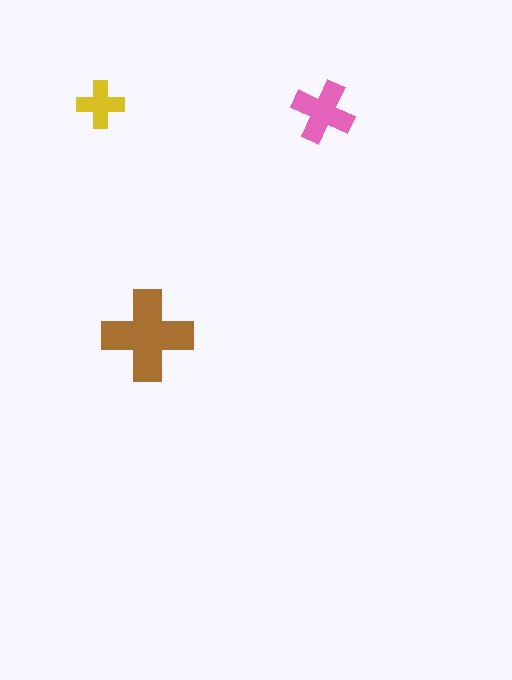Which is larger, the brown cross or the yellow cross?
The brown one.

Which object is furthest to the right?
The pink cross is rightmost.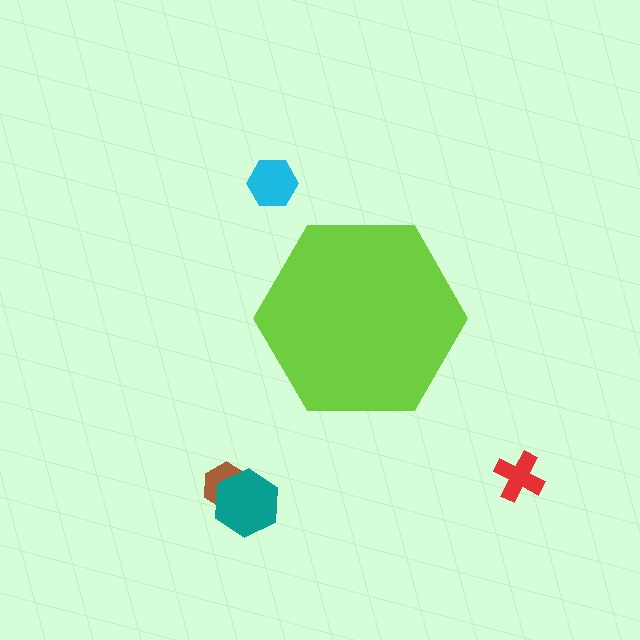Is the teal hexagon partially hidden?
No, the teal hexagon is fully visible.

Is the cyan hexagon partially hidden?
No, the cyan hexagon is fully visible.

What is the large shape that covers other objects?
A lime hexagon.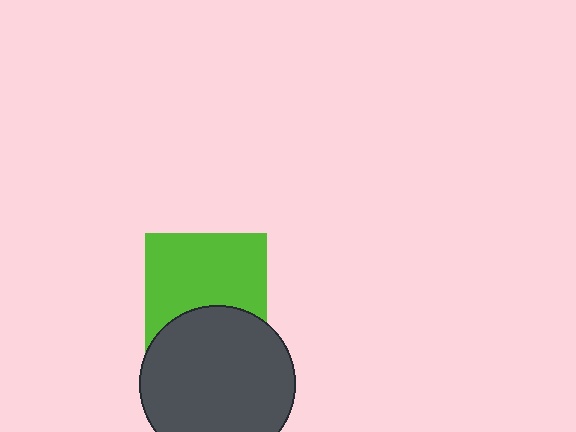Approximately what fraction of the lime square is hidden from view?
Roughly 33% of the lime square is hidden behind the dark gray circle.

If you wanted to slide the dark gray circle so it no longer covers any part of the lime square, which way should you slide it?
Slide it down — that is the most direct way to separate the two shapes.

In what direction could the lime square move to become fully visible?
The lime square could move up. That would shift it out from behind the dark gray circle entirely.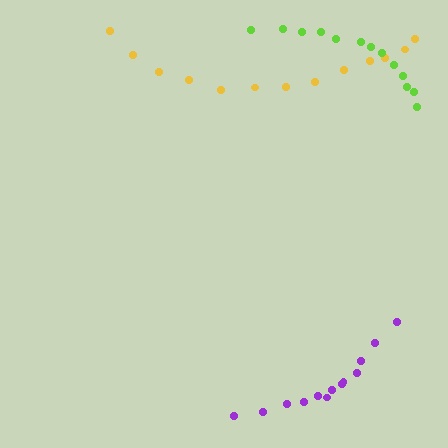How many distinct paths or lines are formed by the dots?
There are 3 distinct paths.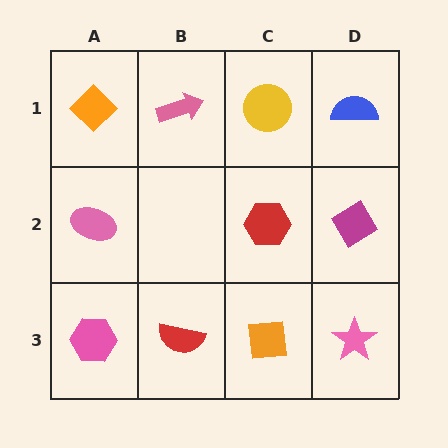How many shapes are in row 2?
3 shapes.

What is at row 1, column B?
A pink arrow.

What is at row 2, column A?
A pink ellipse.